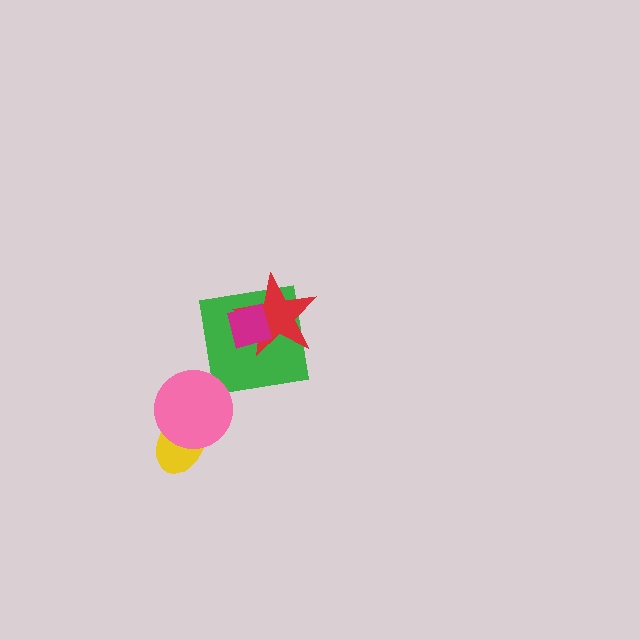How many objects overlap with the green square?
2 objects overlap with the green square.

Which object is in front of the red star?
The magenta diamond is in front of the red star.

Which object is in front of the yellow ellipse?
The pink circle is in front of the yellow ellipse.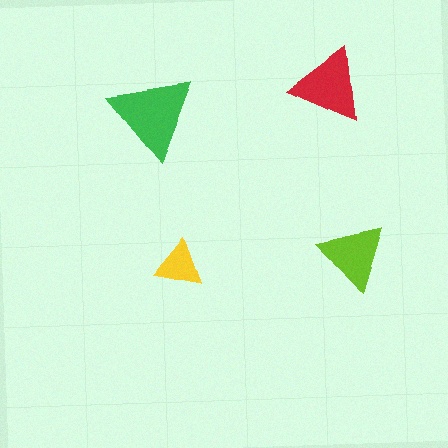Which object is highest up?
The red triangle is topmost.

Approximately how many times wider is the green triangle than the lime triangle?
About 1.5 times wider.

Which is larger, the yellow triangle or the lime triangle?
The lime one.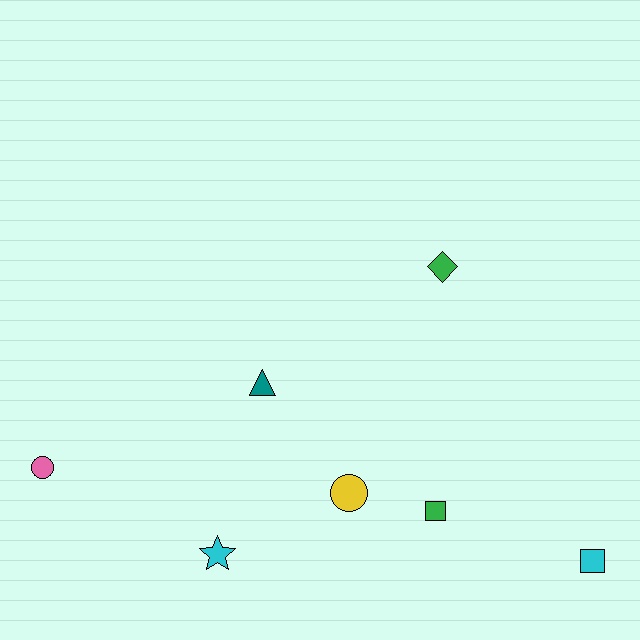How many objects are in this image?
There are 7 objects.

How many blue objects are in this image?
There are no blue objects.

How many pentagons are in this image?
There are no pentagons.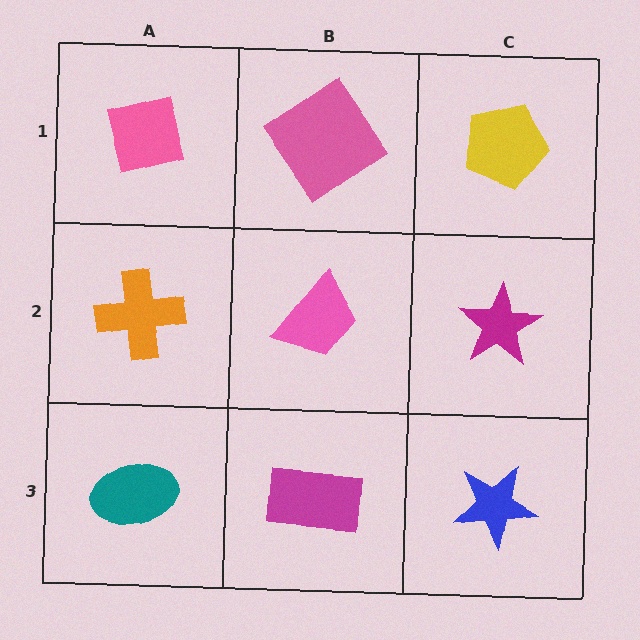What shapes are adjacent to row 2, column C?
A yellow pentagon (row 1, column C), a blue star (row 3, column C), a pink trapezoid (row 2, column B).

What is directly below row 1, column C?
A magenta star.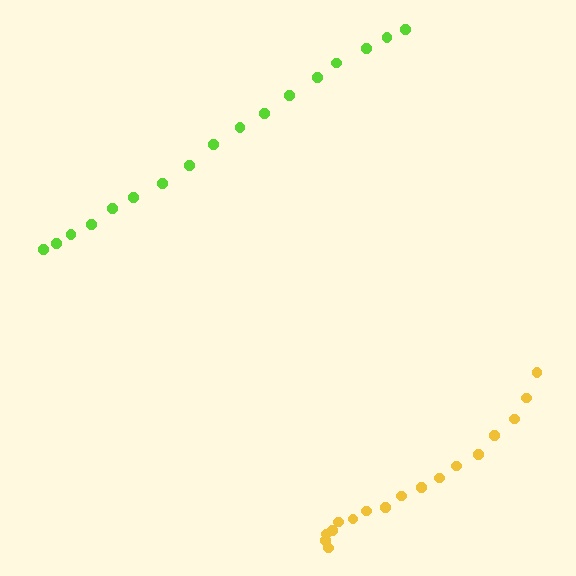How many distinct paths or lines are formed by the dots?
There are 2 distinct paths.